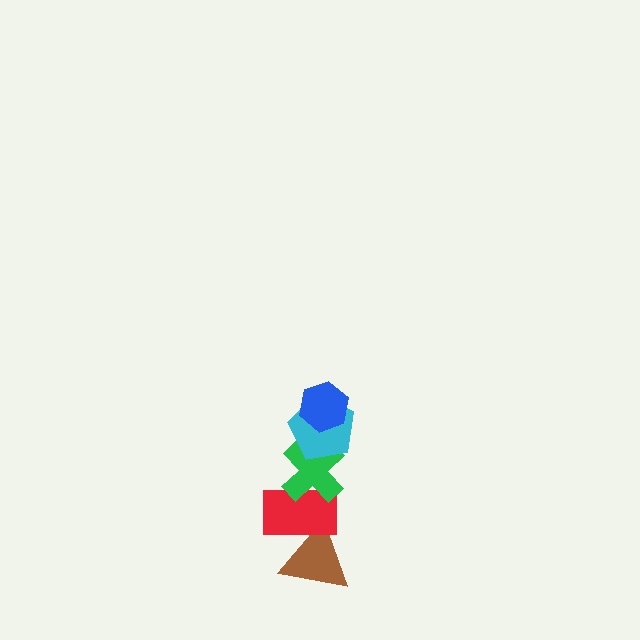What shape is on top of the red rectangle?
The green cross is on top of the red rectangle.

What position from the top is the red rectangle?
The red rectangle is 4th from the top.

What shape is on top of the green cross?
The cyan pentagon is on top of the green cross.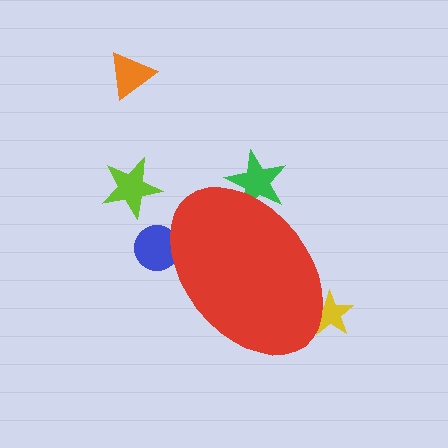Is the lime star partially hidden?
No, the lime star is fully visible.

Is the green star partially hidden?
Yes, the green star is partially hidden behind the red ellipse.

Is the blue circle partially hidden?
Yes, the blue circle is partially hidden behind the red ellipse.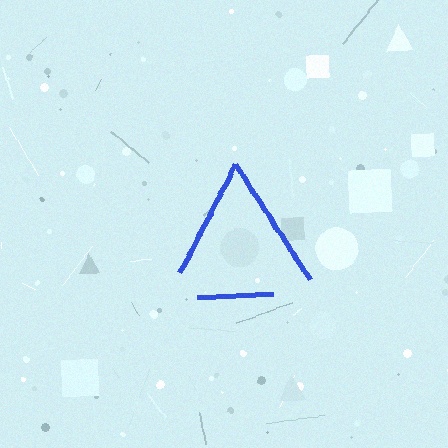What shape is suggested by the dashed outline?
The dashed outline suggests a triangle.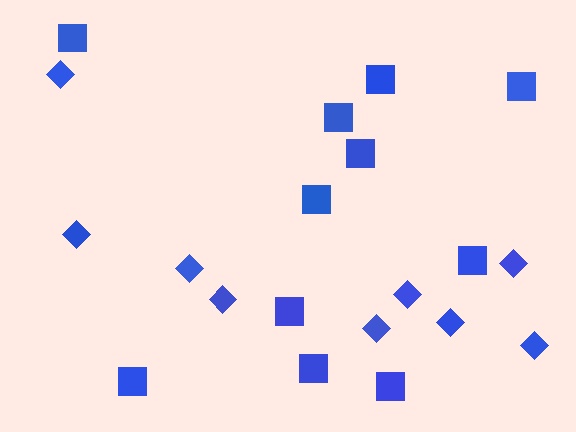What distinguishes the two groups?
There are 2 groups: one group of squares (11) and one group of diamonds (9).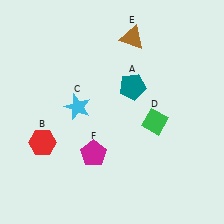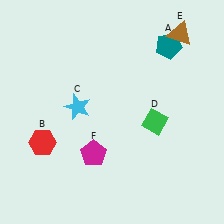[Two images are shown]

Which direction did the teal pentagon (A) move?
The teal pentagon (A) moved up.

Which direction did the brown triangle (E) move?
The brown triangle (E) moved right.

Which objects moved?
The objects that moved are: the teal pentagon (A), the brown triangle (E).